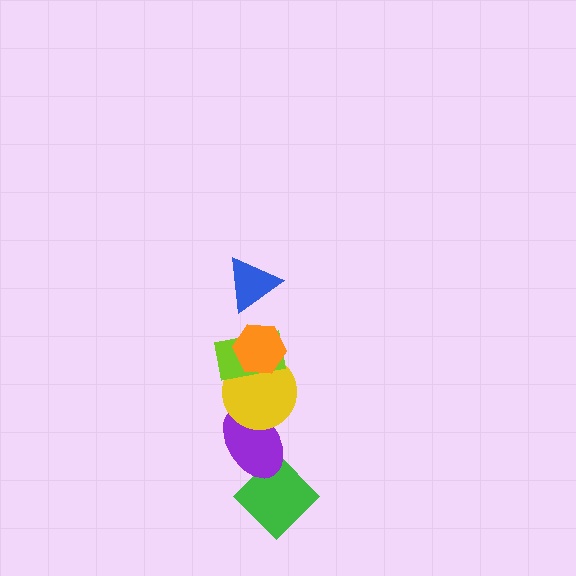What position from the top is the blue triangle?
The blue triangle is 1st from the top.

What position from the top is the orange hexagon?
The orange hexagon is 2nd from the top.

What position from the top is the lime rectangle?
The lime rectangle is 3rd from the top.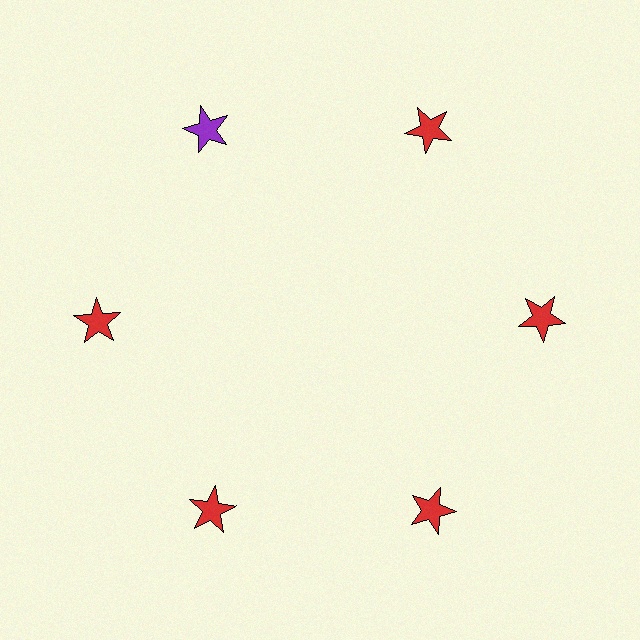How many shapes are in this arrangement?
There are 6 shapes arranged in a ring pattern.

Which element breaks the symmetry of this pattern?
The purple star at roughly the 11 o'clock position breaks the symmetry. All other shapes are red stars.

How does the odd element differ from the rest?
It has a different color: purple instead of red.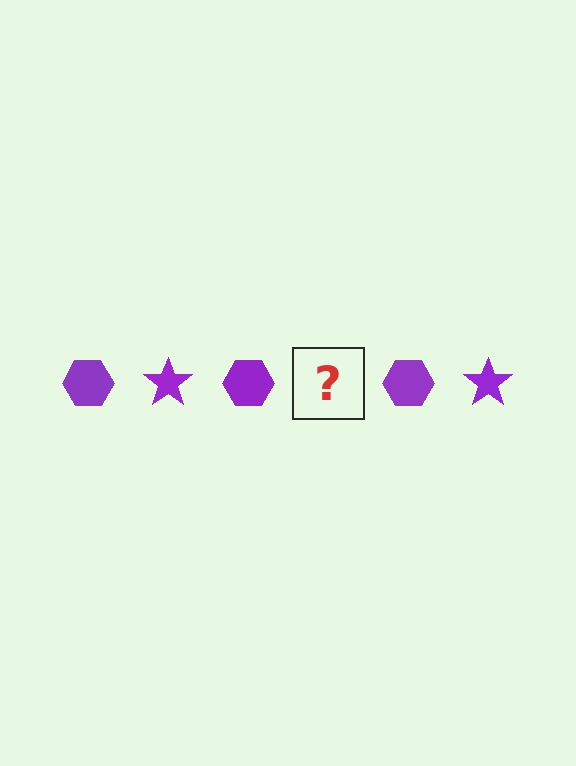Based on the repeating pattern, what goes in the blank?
The blank should be a purple star.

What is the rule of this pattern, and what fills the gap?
The rule is that the pattern cycles through hexagon, star shapes in purple. The gap should be filled with a purple star.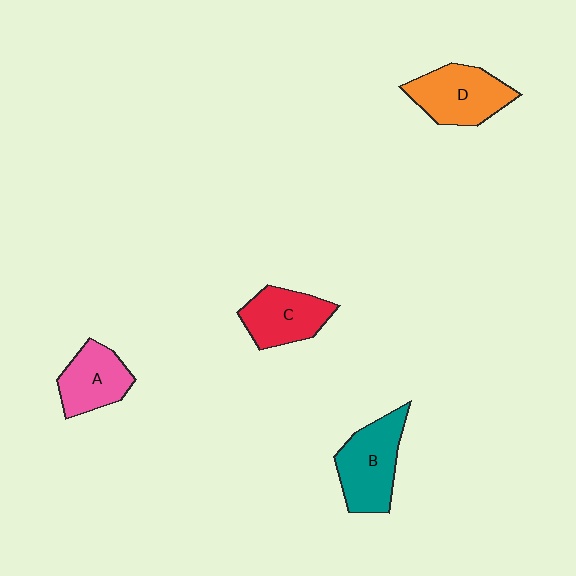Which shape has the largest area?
Shape B (teal).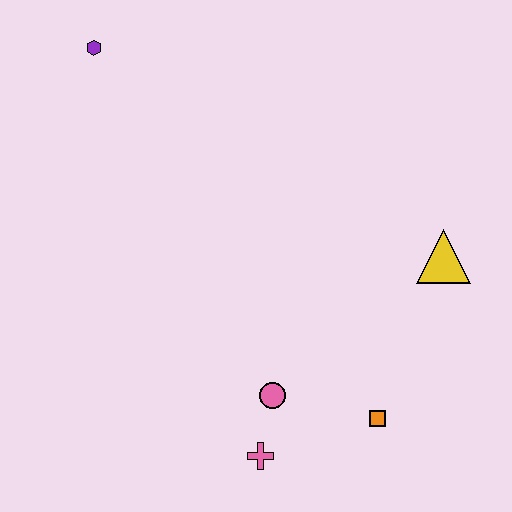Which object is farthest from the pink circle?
The purple hexagon is farthest from the pink circle.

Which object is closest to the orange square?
The pink circle is closest to the orange square.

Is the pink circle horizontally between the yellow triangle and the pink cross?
Yes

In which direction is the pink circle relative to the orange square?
The pink circle is to the left of the orange square.